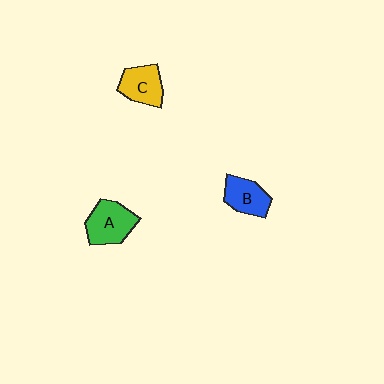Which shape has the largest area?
Shape A (green).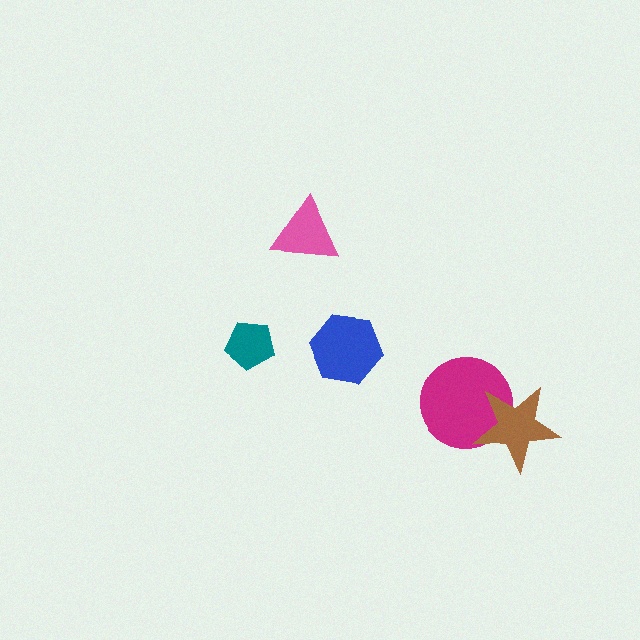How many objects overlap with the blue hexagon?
0 objects overlap with the blue hexagon.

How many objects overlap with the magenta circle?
1 object overlaps with the magenta circle.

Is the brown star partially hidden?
No, no other shape covers it.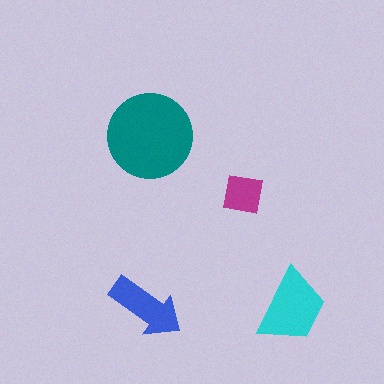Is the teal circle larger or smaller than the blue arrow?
Larger.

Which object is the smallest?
The magenta square.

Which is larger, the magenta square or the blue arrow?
The blue arrow.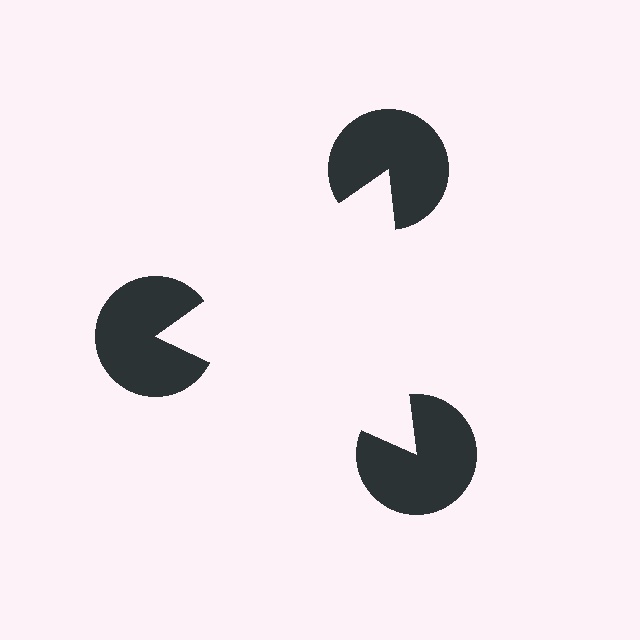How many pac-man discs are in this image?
There are 3 — one at each vertex of the illusory triangle.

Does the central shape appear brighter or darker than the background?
It typically appears slightly brighter than the background, even though no actual brightness change is drawn.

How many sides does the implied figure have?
3 sides.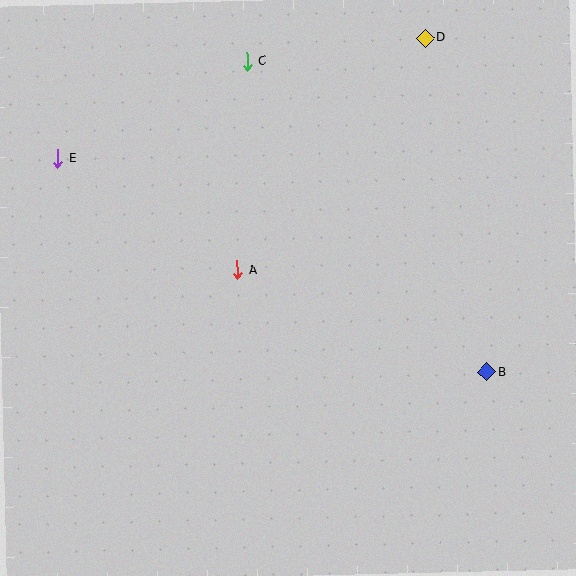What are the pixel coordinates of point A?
Point A is at (237, 270).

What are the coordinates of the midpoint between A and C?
The midpoint between A and C is at (242, 166).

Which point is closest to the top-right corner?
Point D is closest to the top-right corner.